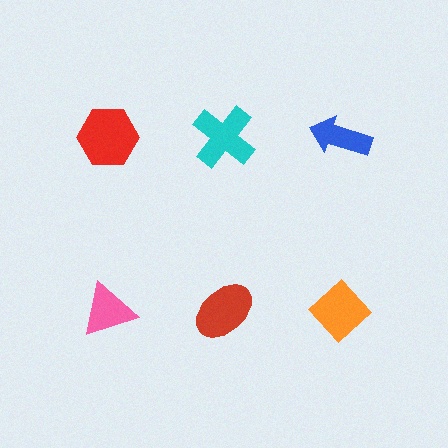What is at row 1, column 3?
A blue arrow.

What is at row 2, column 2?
A red ellipse.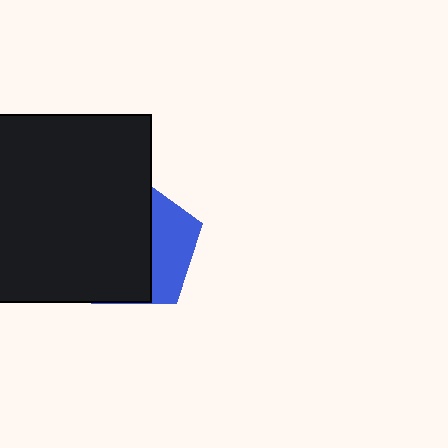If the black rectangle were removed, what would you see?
You would see the complete blue pentagon.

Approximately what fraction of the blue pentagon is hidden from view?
Roughly 68% of the blue pentagon is hidden behind the black rectangle.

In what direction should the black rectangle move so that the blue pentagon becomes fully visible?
The black rectangle should move left. That is the shortest direction to clear the overlap and leave the blue pentagon fully visible.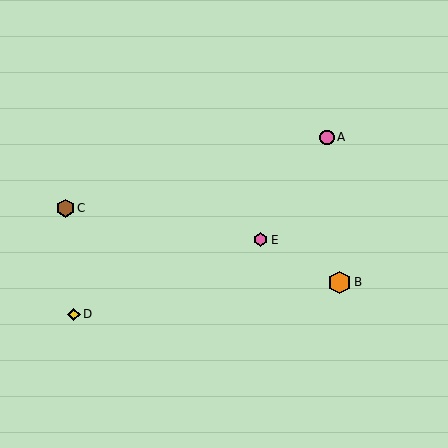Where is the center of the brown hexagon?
The center of the brown hexagon is at (66, 208).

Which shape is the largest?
The orange hexagon (labeled B) is the largest.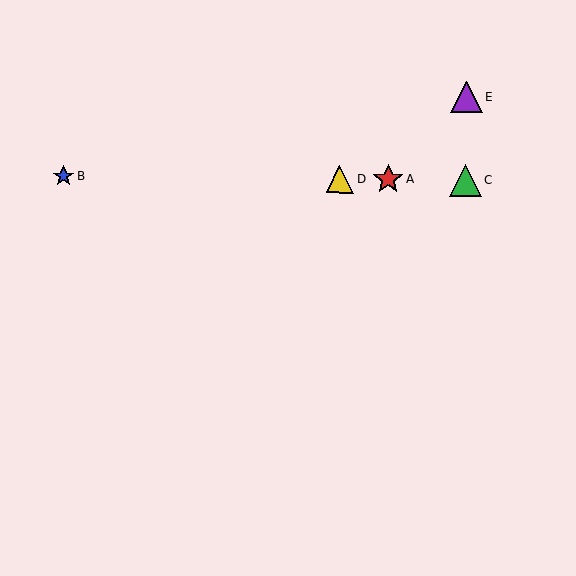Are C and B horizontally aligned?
Yes, both are at y≈180.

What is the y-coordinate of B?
Object B is at y≈176.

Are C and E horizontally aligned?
No, C is at y≈180 and E is at y≈96.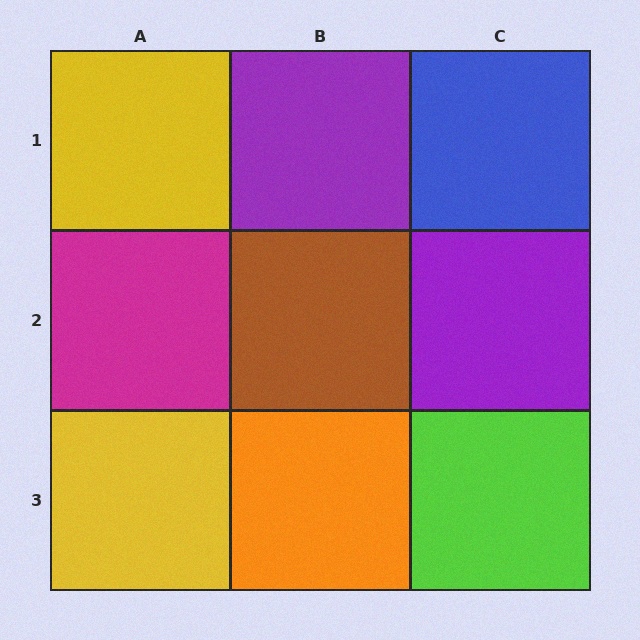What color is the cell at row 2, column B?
Brown.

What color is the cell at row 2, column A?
Magenta.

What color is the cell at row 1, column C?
Blue.